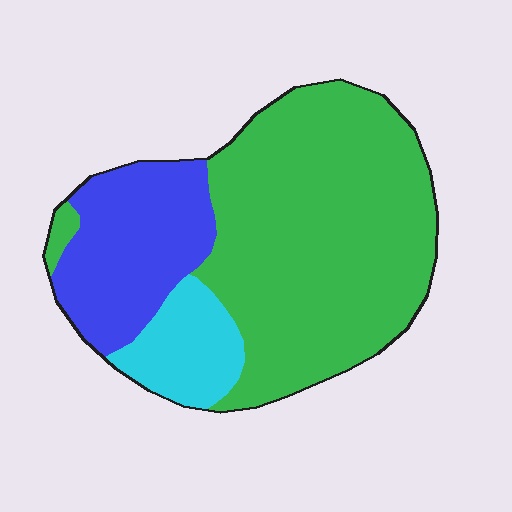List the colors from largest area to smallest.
From largest to smallest: green, blue, cyan.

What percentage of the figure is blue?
Blue covers about 25% of the figure.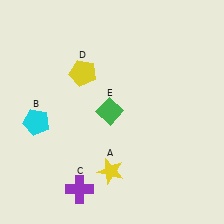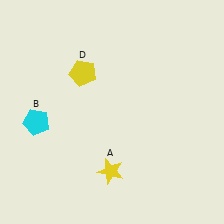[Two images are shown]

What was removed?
The purple cross (C), the green diamond (E) were removed in Image 2.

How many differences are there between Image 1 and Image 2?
There are 2 differences between the two images.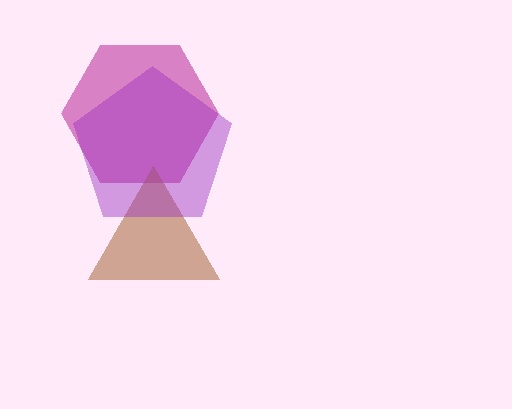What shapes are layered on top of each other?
The layered shapes are: a magenta hexagon, a brown triangle, a purple pentagon.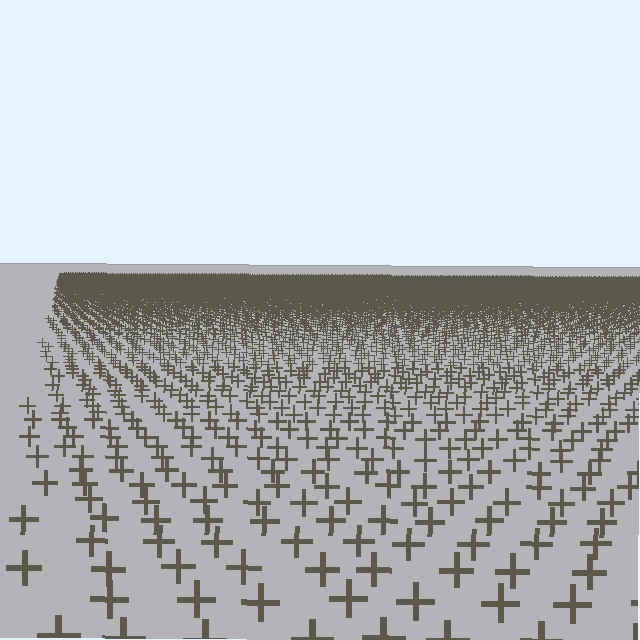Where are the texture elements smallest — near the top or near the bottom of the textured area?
Near the top.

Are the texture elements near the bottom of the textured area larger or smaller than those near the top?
Larger. Near the bottom, elements are closer to the viewer and appear at a bigger on-screen size.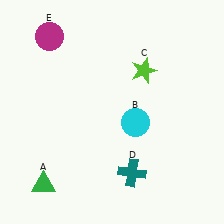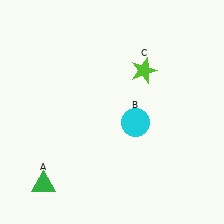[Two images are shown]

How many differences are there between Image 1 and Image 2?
There are 2 differences between the two images.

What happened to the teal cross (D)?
The teal cross (D) was removed in Image 2. It was in the bottom-right area of Image 1.